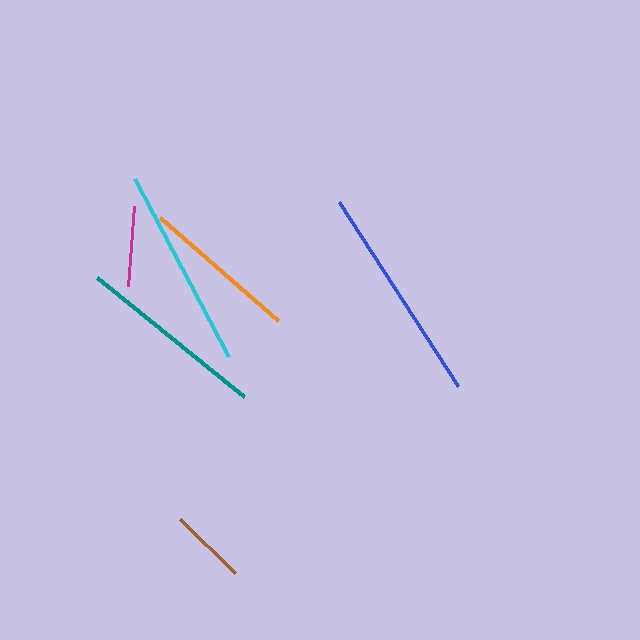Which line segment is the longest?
The blue line is the longest at approximately 219 pixels.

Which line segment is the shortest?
The brown line is the shortest at approximately 76 pixels.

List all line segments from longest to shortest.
From longest to shortest: blue, cyan, teal, orange, magenta, brown.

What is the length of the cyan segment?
The cyan segment is approximately 202 pixels long.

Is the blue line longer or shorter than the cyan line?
The blue line is longer than the cyan line.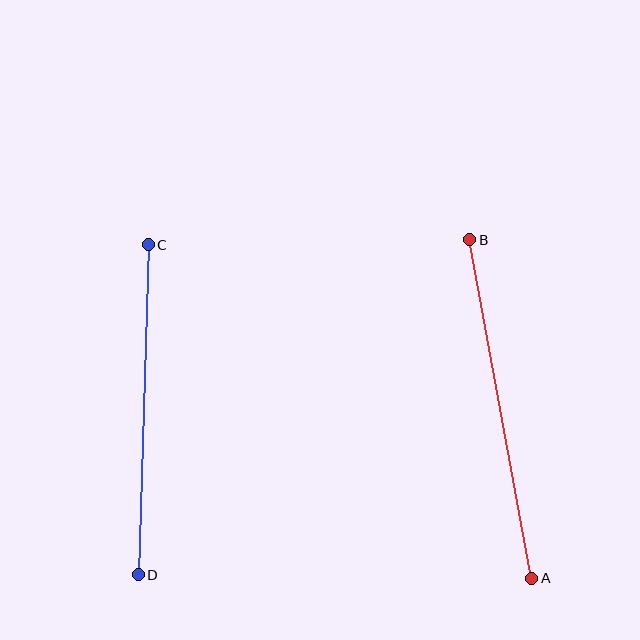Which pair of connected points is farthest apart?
Points A and B are farthest apart.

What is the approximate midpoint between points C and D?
The midpoint is at approximately (143, 410) pixels.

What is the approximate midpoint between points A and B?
The midpoint is at approximately (501, 409) pixels.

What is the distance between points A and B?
The distance is approximately 344 pixels.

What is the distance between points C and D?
The distance is approximately 330 pixels.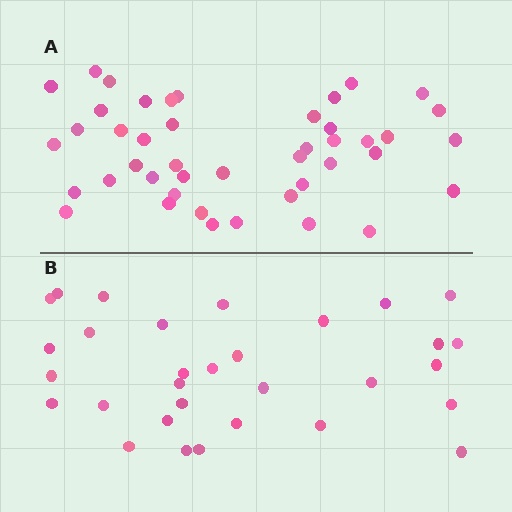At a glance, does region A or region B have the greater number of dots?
Region A (the top region) has more dots.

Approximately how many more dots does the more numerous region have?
Region A has approximately 15 more dots than region B.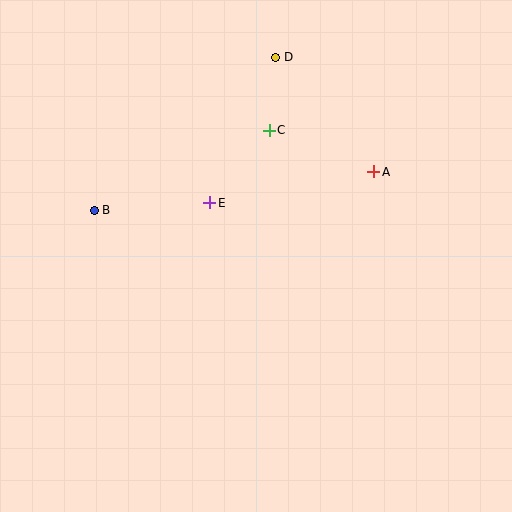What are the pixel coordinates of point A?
Point A is at (374, 172).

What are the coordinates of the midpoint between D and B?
The midpoint between D and B is at (185, 134).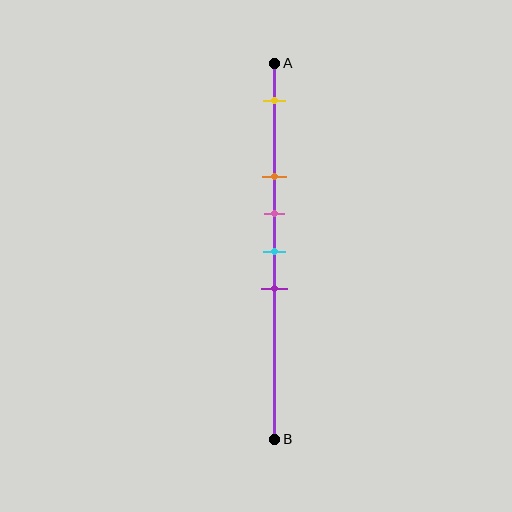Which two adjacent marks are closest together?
The pink and cyan marks are the closest adjacent pair.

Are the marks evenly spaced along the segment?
No, the marks are not evenly spaced.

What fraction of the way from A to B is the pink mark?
The pink mark is approximately 40% (0.4) of the way from A to B.